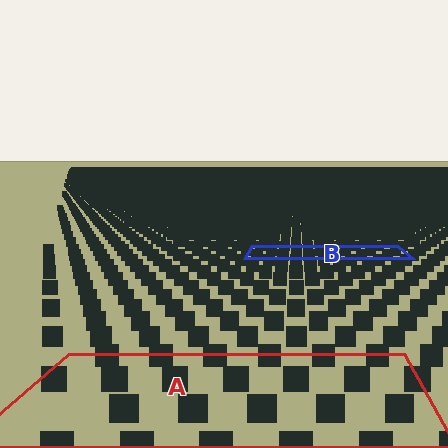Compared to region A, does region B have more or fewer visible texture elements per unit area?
Region B has more texture elements per unit area — they are packed more densely because it is farther away.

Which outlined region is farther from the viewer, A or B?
Region B is farther from the viewer — the texture elements inside it appear smaller and more densely packed.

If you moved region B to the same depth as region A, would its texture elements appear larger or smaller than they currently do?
They would appear larger. At a closer depth, the same texture elements are projected at a bigger on-screen size.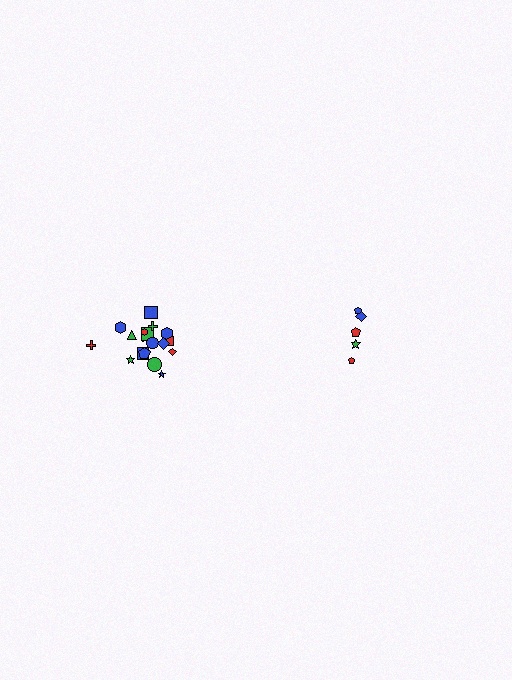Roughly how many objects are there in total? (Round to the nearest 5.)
Roughly 25 objects in total.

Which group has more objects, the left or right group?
The left group.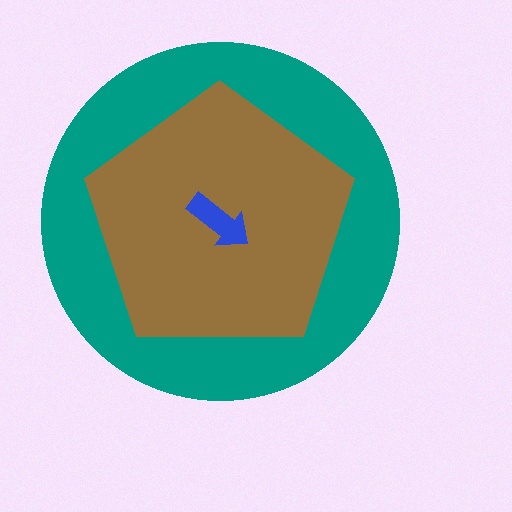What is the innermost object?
The blue arrow.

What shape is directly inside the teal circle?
The brown pentagon.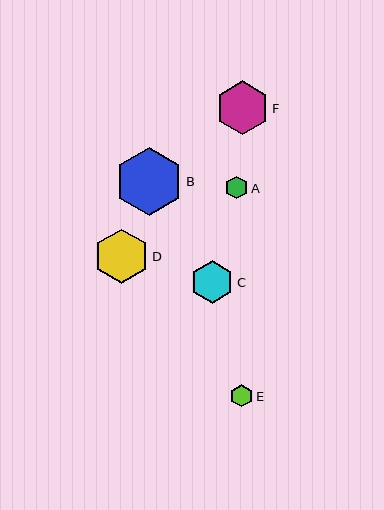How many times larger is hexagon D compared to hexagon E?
Hexagon D is approximately 2.4 times the size of hexagon E.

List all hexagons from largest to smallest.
From largest to smallest: B, D, F, C, A, E.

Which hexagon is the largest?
Hexagon B is the largest with a size of approximately 68 pixels.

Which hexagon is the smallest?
Hexagon E is the smallest with a size of approximately 22 pixels.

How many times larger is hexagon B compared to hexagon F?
Hexagon B is approximately 1.3 times the size of hexagon F.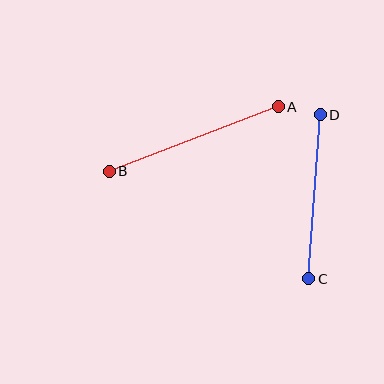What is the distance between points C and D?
The distance is approximately 164 pixels.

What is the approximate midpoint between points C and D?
The midpoint is at approximately (315, 197) pixels.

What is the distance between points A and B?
The distance is approximately 181 pixels.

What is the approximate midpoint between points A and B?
The midpoint is at approximately (194, 139) pixels.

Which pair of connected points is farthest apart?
Points A and B are farthest apart.